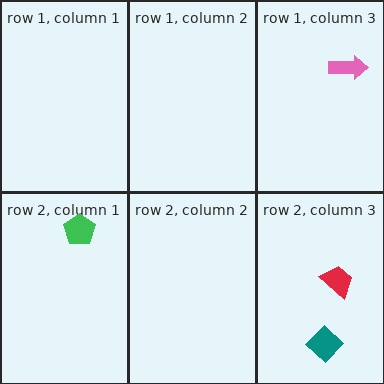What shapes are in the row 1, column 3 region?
The pink arrow.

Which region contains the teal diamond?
The row 2, column 3 region.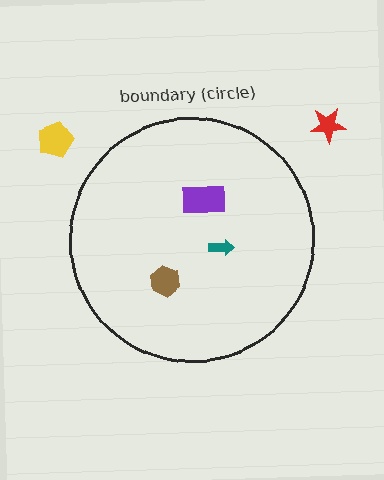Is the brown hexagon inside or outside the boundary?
Inside.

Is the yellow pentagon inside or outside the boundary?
Outside.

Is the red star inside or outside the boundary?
Outside.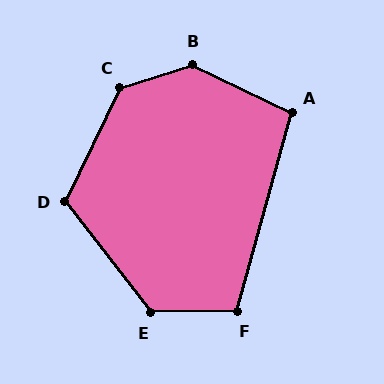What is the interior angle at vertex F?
Approximately 106 degrees (obtuse).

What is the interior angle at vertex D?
Approximately 117 degrees (obtuse).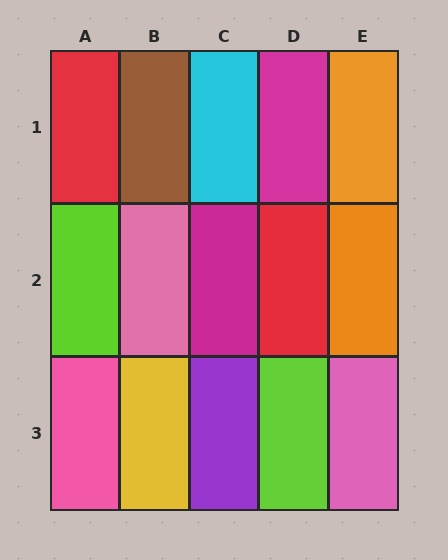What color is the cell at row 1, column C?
Cyan.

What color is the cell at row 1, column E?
Orange.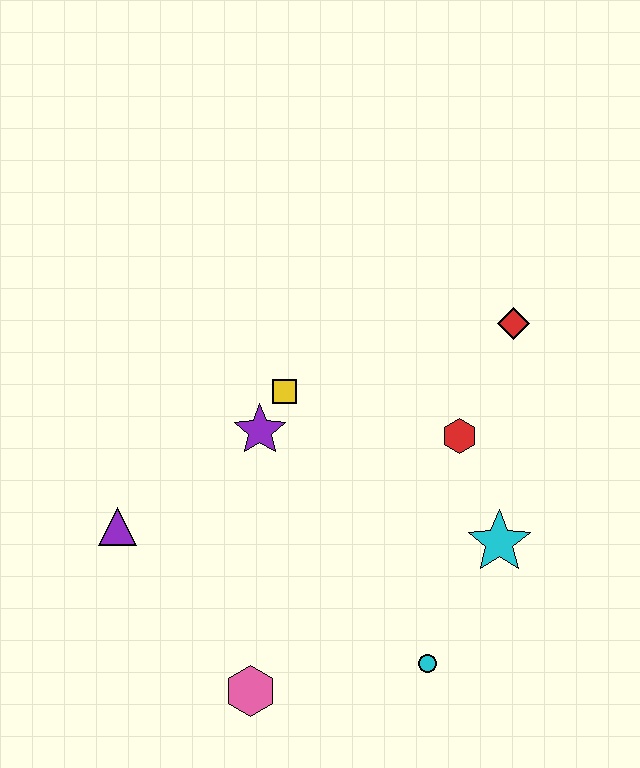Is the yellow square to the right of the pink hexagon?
Yes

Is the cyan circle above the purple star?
No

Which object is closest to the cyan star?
The red hexagon is closest to the cyan star.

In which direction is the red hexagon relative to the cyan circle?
The red hexagon is above the cyan circle.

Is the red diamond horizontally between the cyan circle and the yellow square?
No